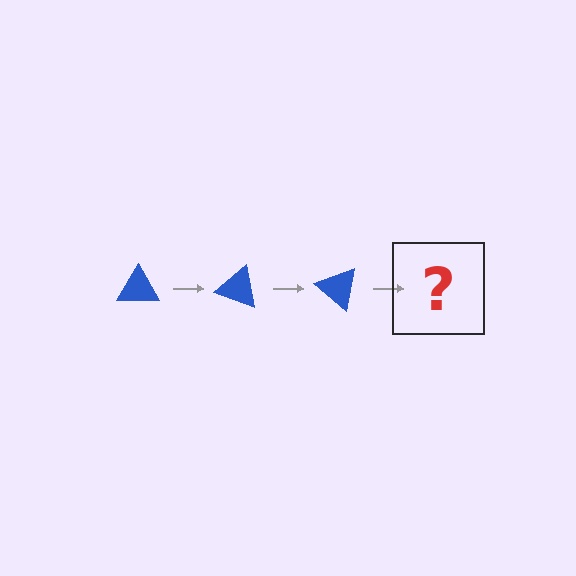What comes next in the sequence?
The next element should be a blue triangle rotated 60 degrees.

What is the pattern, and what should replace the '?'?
The pattern is that the triangle rotates 20 degrees each step. The '?' should be a blue triangle rotated 60 degrees.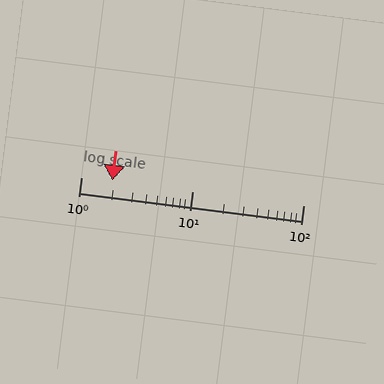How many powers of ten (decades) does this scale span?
The scale spans 2 decades, from 1 to 100.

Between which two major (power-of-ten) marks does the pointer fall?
The pointer is between 1 and 10.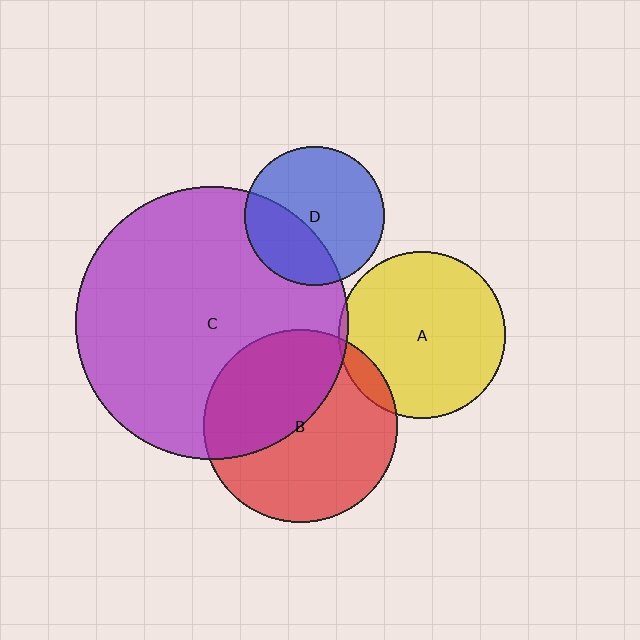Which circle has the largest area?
Circle C (purple).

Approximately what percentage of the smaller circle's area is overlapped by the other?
Approximately 10%.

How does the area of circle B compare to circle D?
Approximately 1.9 times.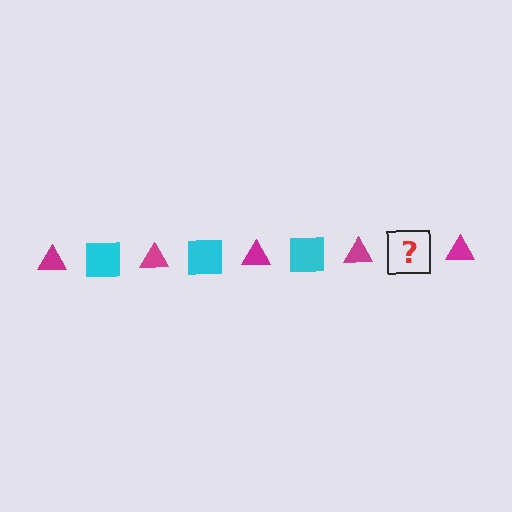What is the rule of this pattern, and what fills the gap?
The rule is that the pattern alternates between magenta triangle and cyan square. The gap should be filled with a cyan square.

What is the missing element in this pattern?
The missing element is a cyan square.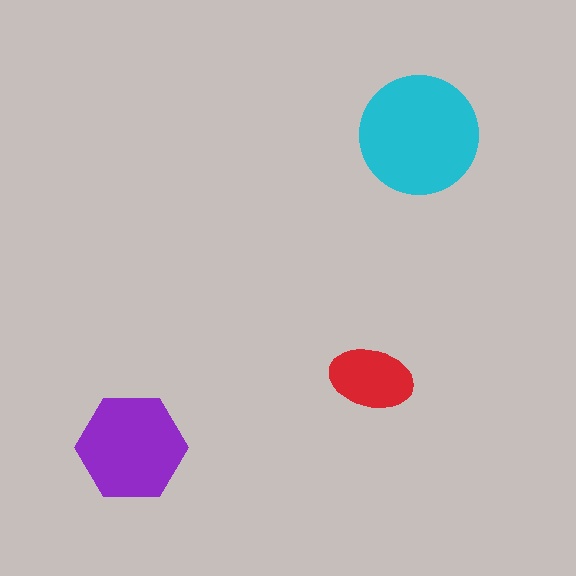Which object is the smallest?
The red ellipse.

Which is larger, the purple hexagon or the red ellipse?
The purple hexagon.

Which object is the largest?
The cyan circle.